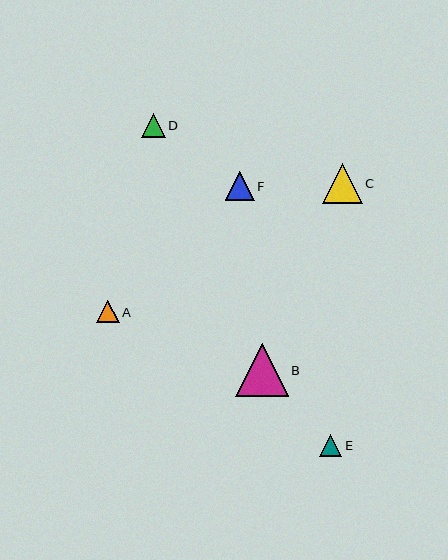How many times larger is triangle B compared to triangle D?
Triangle B is approximately 2.2 times the size of triangle D.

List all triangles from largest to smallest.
From largest to smallest: B, C, F, D, A, E.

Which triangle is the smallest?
Triangle E is the smallest with a size of approximately 23 pixels.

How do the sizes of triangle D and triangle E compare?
Triangle D and triangle E are approximately the same size.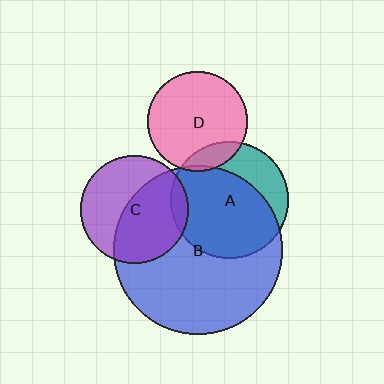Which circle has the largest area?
Circle B (blue).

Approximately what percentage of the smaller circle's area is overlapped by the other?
Approximately 55%.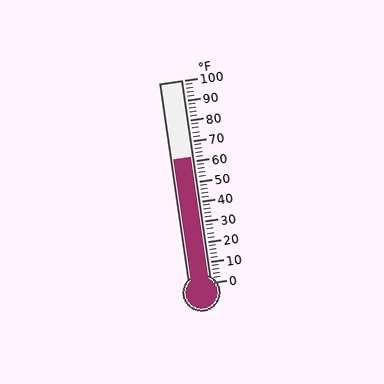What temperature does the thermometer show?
The thermometer shows approximately 62°F.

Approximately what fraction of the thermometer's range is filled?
The thermometer is filled to approximately 60% of its range.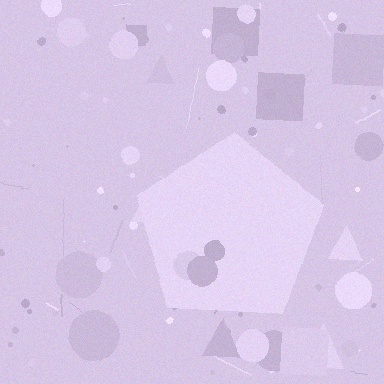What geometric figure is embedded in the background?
A pentagon is embedded in the background.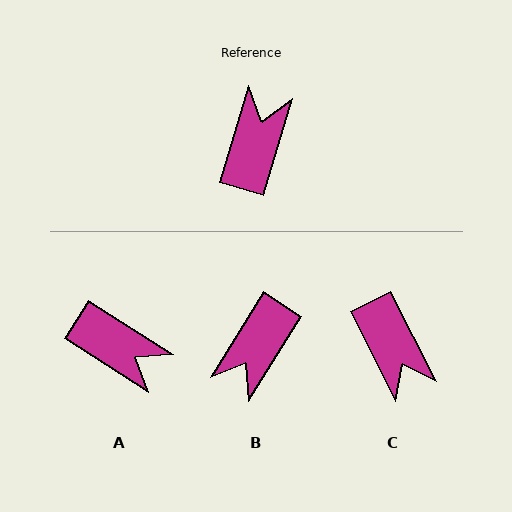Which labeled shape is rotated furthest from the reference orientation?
B, about 164 degrees away.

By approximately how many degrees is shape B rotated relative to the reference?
Approximately 164 degrees counter-clockwise.